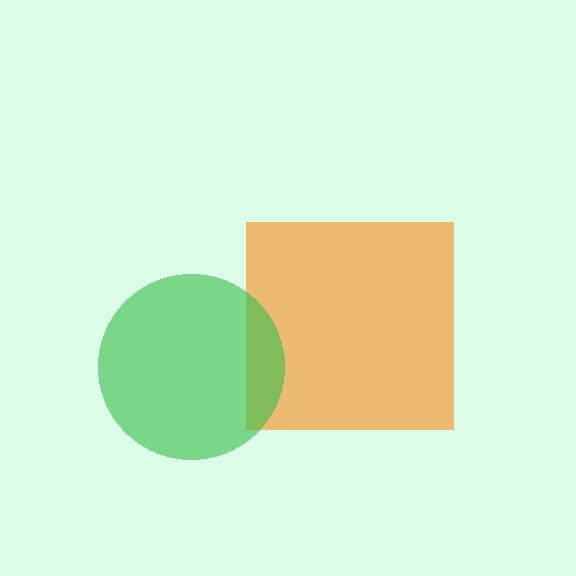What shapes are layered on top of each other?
The layered shapes are: an orange square, a green circle.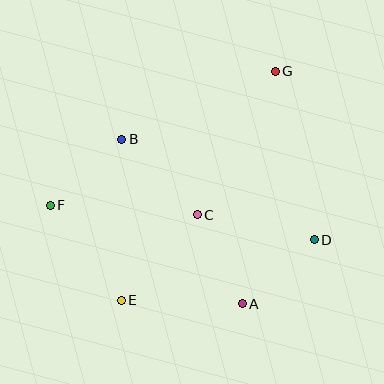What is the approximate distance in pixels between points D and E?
The distance between D and E is approximately 202 pixels.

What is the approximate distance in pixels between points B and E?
The distance between B and E is approximately 161 pixels.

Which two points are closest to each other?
Points A and D are closest to each other.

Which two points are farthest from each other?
Points E and G are farthest from each other.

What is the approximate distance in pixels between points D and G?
The distance between D and G is approximately 173 pixels.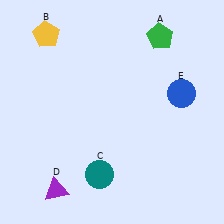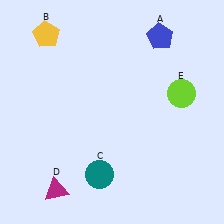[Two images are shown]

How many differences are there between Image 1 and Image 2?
There are 3 differences between the two images.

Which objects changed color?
A changed from green to blue. D changed from purple to magenta. E changed from blue to lime.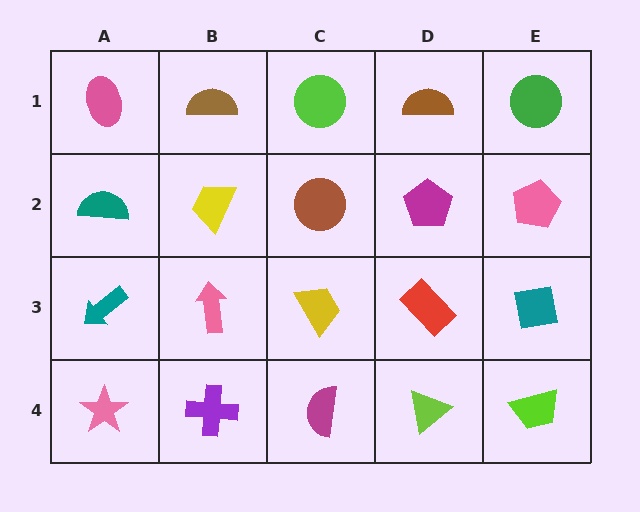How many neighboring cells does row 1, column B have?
3.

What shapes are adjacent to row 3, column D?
A magenta pentagon (row 2, column D), a lime triangle (row 4, column D), a yellow trapezoid (row 3, column C), a teal square (row 3, column E).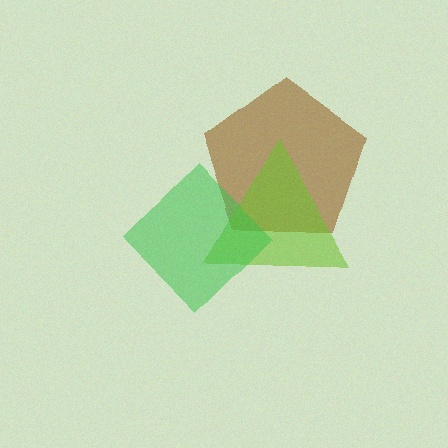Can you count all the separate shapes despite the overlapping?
Yes, there are 3 separate shapes.